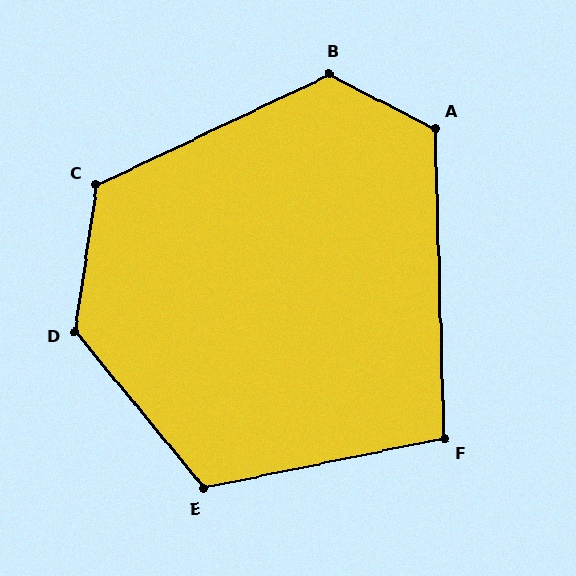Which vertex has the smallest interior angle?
F, at approximately 100 degrees.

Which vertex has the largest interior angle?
D, at approximately 132 degrees.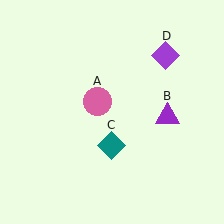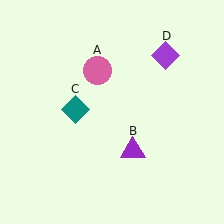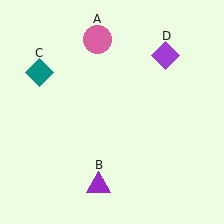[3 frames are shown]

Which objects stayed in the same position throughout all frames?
Purple diamond (object D) remained stationary.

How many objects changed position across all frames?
3 objects changed position: pink circle (object A), purple triangle (object B), teal diamond (object C).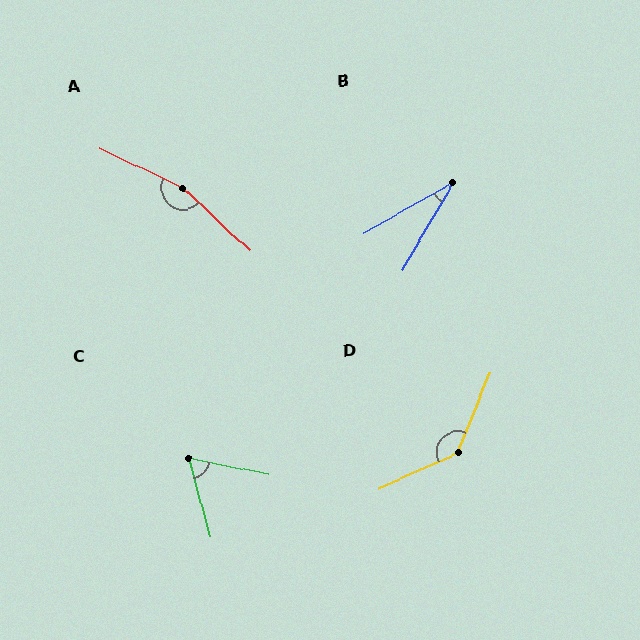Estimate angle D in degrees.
Approximately 137 degrees.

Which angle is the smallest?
B, at approximately 30 degrees.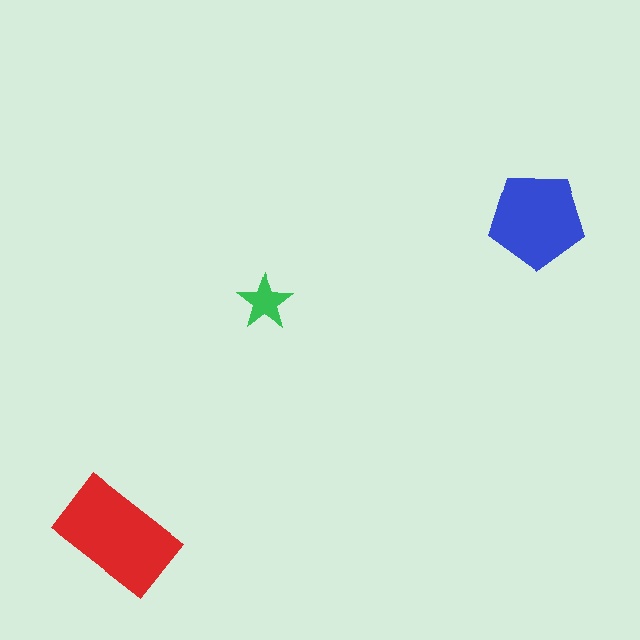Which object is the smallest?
The green star.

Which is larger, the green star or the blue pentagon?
The blue pentagon.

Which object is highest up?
The blue pentagon is topmost.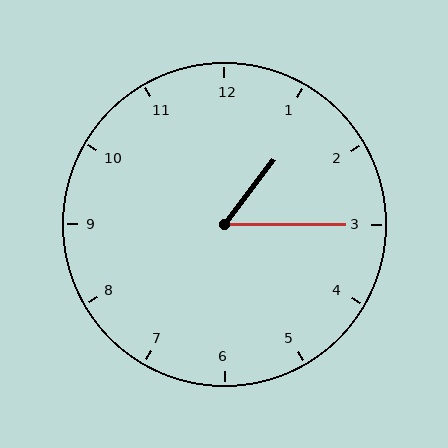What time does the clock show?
1:15.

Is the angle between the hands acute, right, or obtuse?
It is acute.